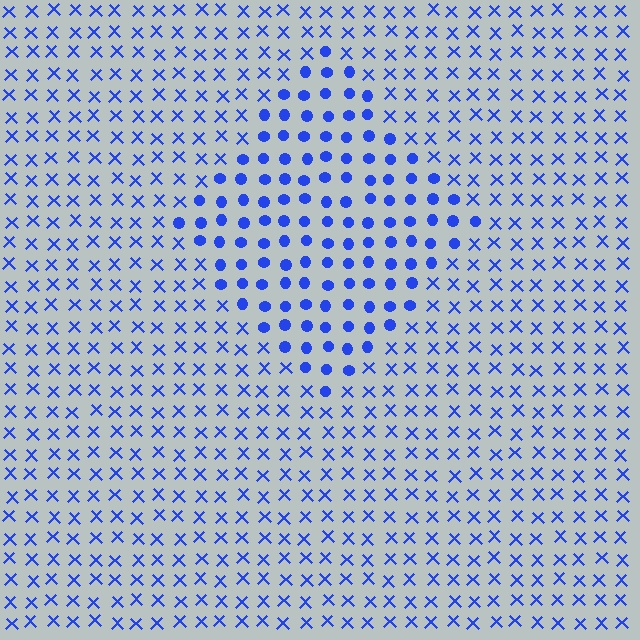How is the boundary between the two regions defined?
The boundary is defined by a change in element shape: circles inside vs. X marks outside. All elements share the same color and spacing.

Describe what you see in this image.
The image is filled with small blue elements arranged in a uniform grid. A diamond-shaped region contains circles, while the surrounding area contains X marks. The boundary is defined purely by the change in element shape.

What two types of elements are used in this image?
The image uses circles inside the diamond region and X marks outside it.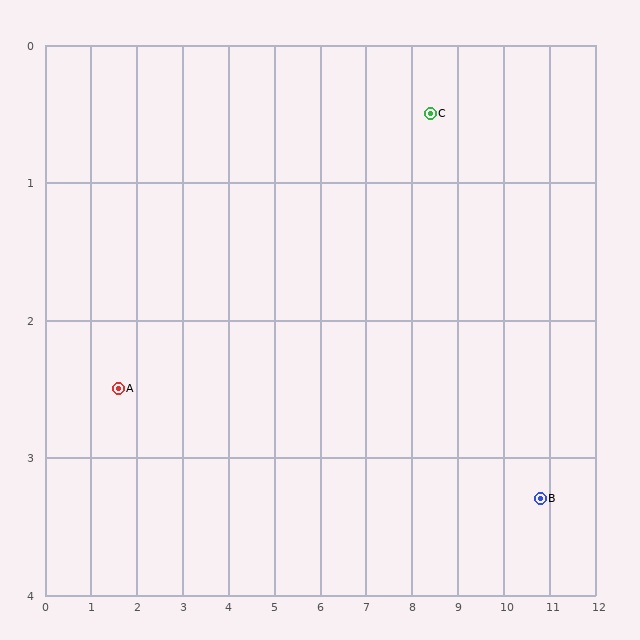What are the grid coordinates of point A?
Point A is at approximately (1.6, 2.5).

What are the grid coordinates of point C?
Point C is at approximately (8.4, 0.5).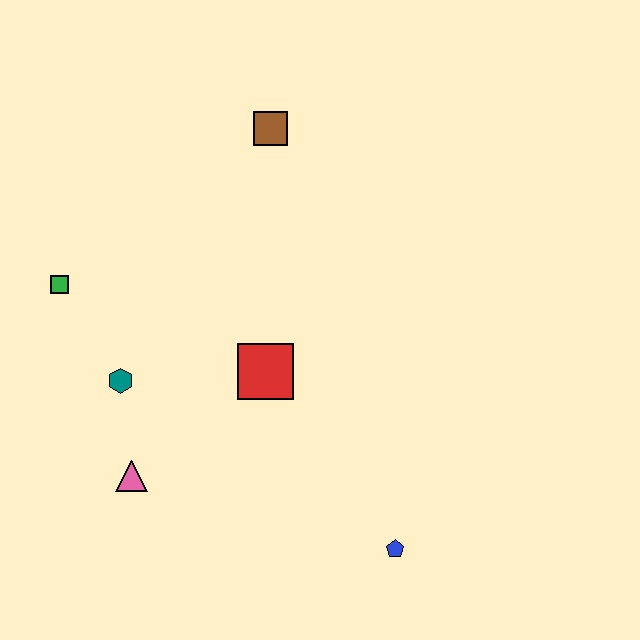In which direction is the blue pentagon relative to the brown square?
The blue pentagon is below the brown square.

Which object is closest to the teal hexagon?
The pink triangle is closest to the teal hexagon.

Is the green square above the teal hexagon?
Yes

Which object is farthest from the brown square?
The blue pentagon is farthest from the brown square.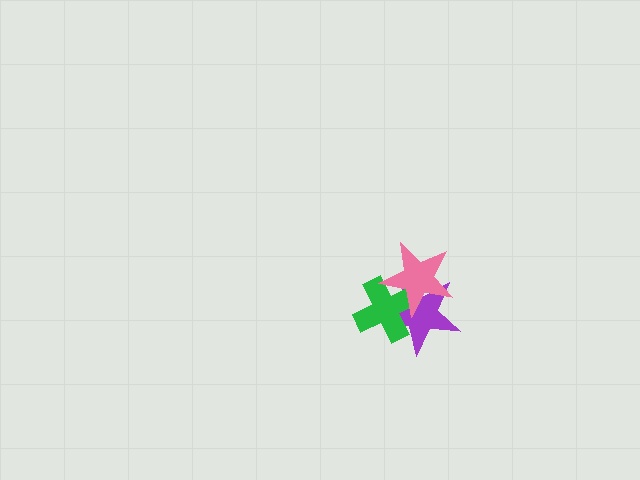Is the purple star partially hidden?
Yes, it is partially covered by another shape.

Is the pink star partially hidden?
No, no other shape covers it.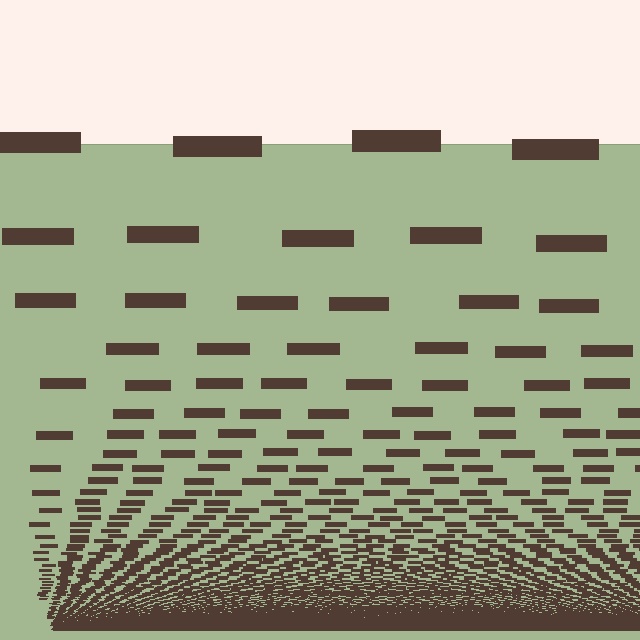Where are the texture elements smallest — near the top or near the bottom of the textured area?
Near the bottom.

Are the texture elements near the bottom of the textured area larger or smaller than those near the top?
Smaller. The gradient is inverted — elements near the bottom are smaller and denser.